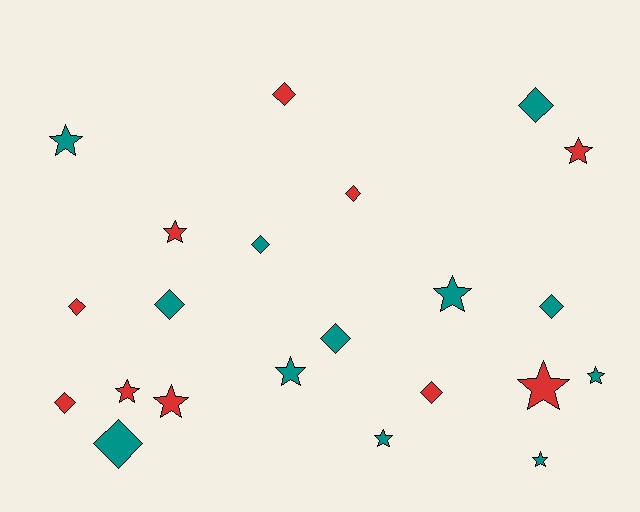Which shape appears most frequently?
Diamond, with 11 objects.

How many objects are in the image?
There are 22 objects.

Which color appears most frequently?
Teal, with 12 objects.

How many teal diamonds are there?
There are 6 teal diamonds.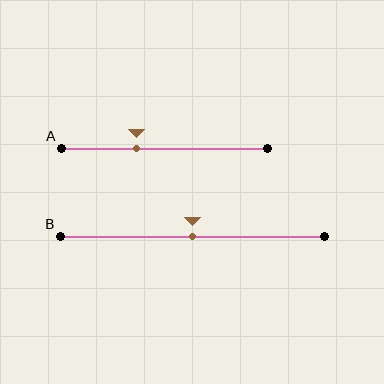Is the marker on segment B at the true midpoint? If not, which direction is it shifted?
Yes, the marker on segment B is at the true midpoint.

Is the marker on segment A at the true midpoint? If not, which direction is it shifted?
No, the marker on segment A is shifted to the left by about 13% of the segment length.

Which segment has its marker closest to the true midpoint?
Segment B has its marker closest to the true midpoint.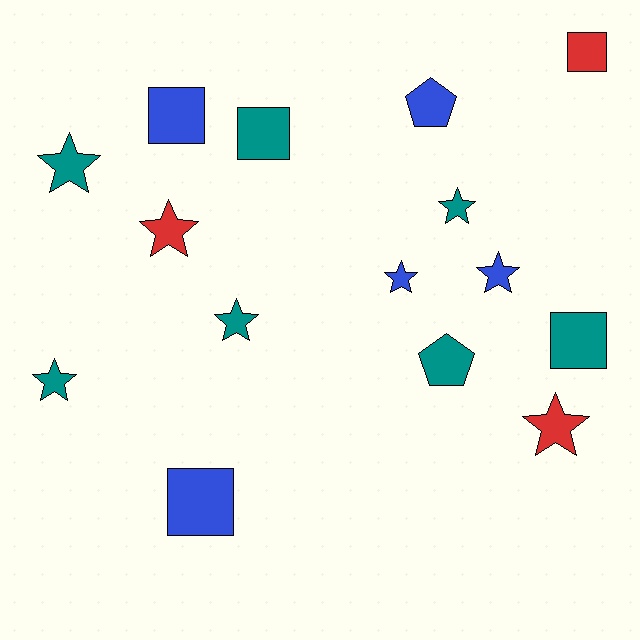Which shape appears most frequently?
Star, with 8 objects.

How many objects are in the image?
There are 15 objects.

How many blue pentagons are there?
There is 1 blue pentagon.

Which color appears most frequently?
Teal, with 7 objects.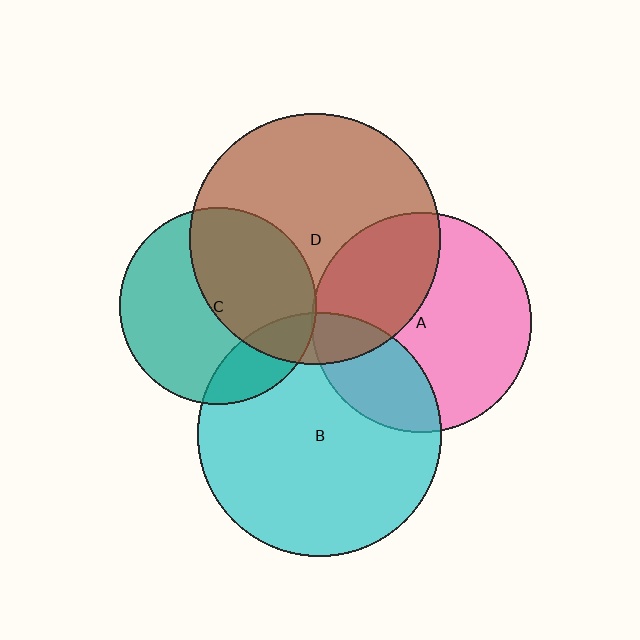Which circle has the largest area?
Circle D (brown).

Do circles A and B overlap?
Yes.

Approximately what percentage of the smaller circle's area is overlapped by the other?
Approximately 25%.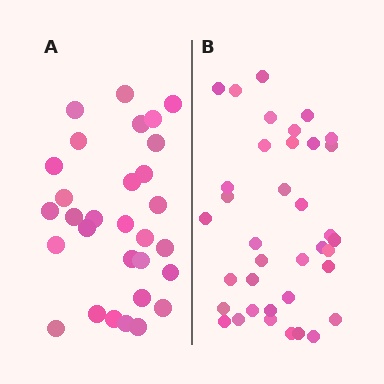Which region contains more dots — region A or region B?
Region B (the right region) has more dots.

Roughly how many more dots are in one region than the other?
Region B has roughly 8 or so more dots than region A.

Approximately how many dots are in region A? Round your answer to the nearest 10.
About 30 dots.